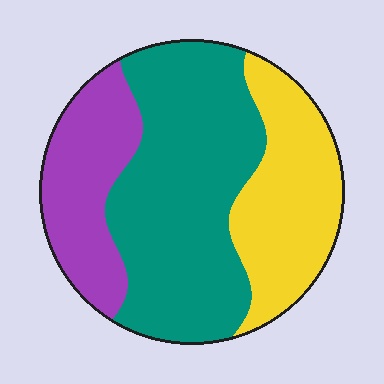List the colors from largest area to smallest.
From largest to smallest: teal, yellow, purple.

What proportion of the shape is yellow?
Yellow covers 28% of the shape.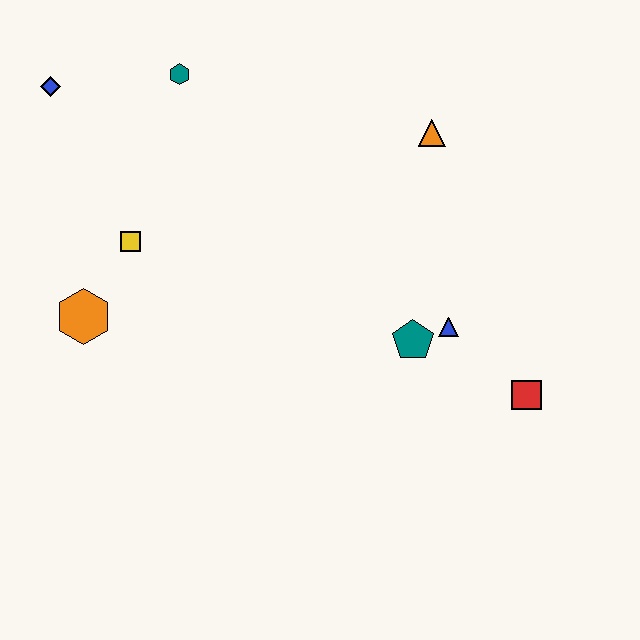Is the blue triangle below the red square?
No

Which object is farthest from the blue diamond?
The red square is farthest from the blue diamond.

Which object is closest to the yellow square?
The orange hexagon is closest to the yellow square.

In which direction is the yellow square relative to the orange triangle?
The yellow square is to the left of the orange triangle.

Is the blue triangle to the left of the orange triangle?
No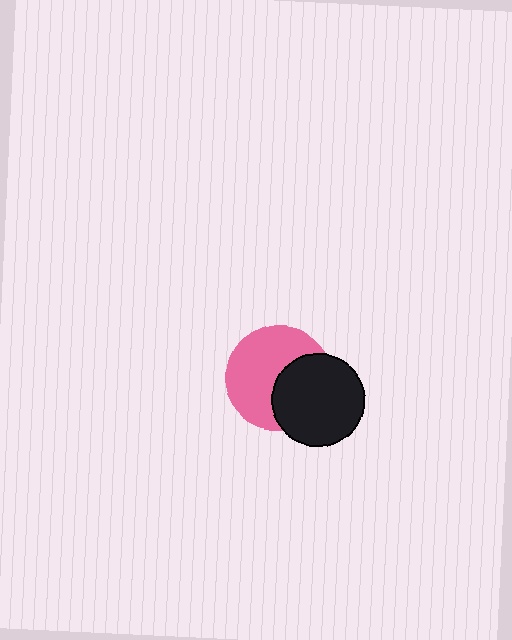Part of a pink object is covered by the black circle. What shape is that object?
It is a circle.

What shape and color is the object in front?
The object in front is a black circle.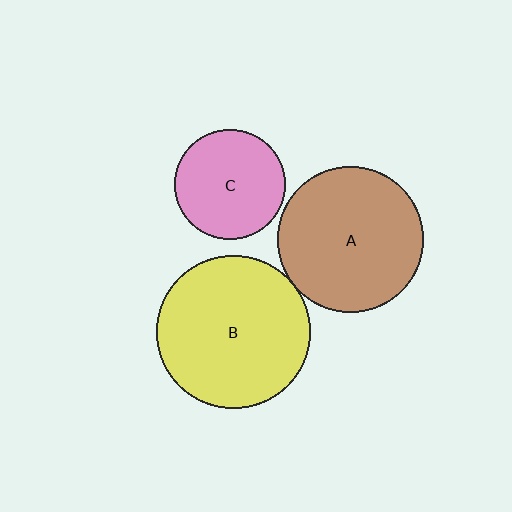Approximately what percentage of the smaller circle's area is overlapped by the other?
Approximately 5%.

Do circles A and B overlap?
Yes.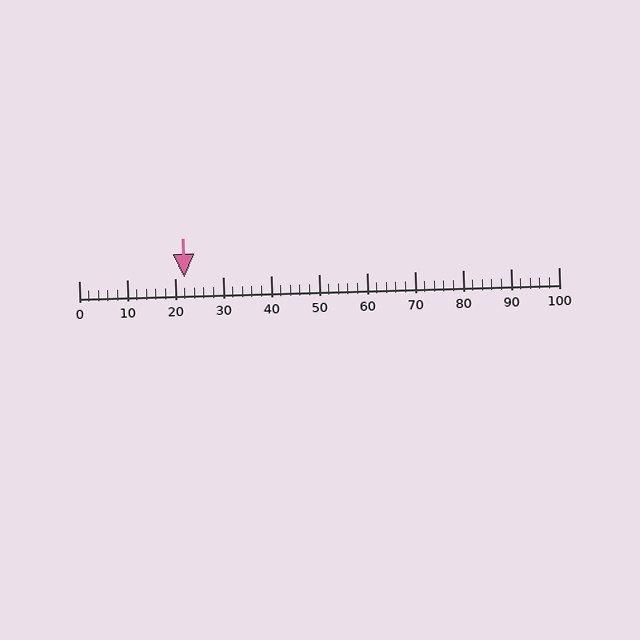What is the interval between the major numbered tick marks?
The major tick marks are spaced 10 units apart.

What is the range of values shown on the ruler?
The ruler shows values from 0 to 100.